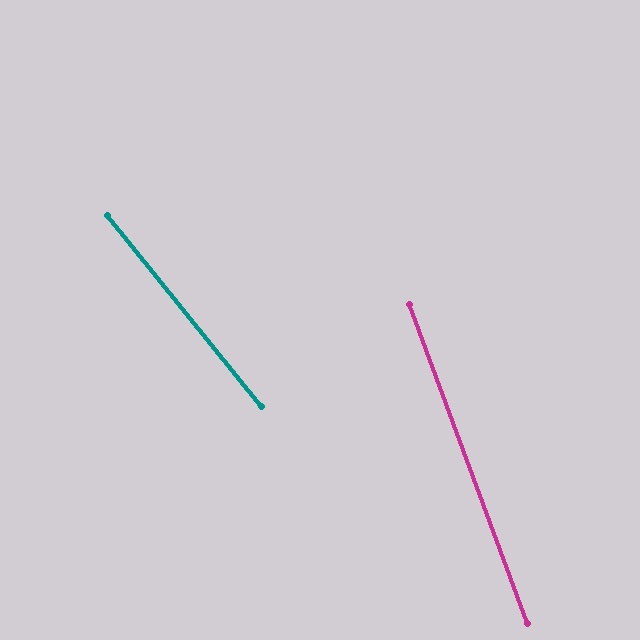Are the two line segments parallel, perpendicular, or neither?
Neither parallel nor perpendicular — they differ by about 18°.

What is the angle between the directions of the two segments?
Approximately 18 degrees.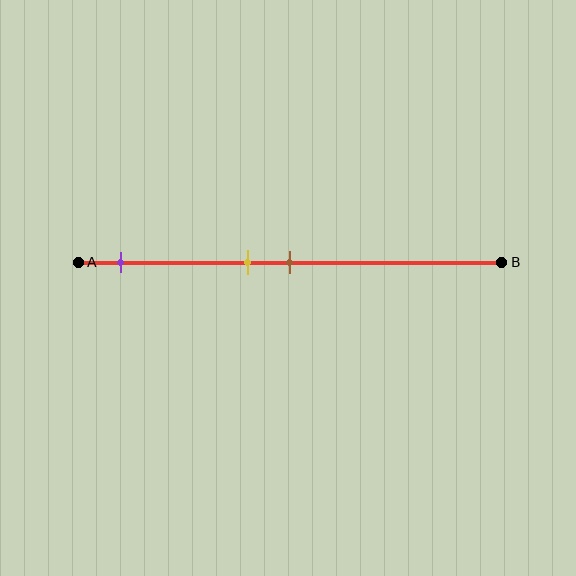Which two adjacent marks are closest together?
The yellow and brown marks are the closest adjacent pair.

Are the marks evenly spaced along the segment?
No, the marks are not evenly spaced.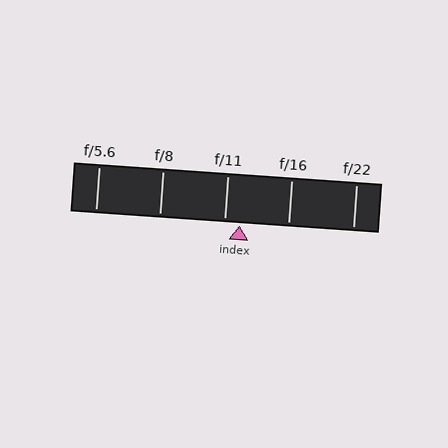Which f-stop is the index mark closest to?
The index mark is closest to f/11.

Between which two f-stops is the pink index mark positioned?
The index mark is between f/11 and f/16.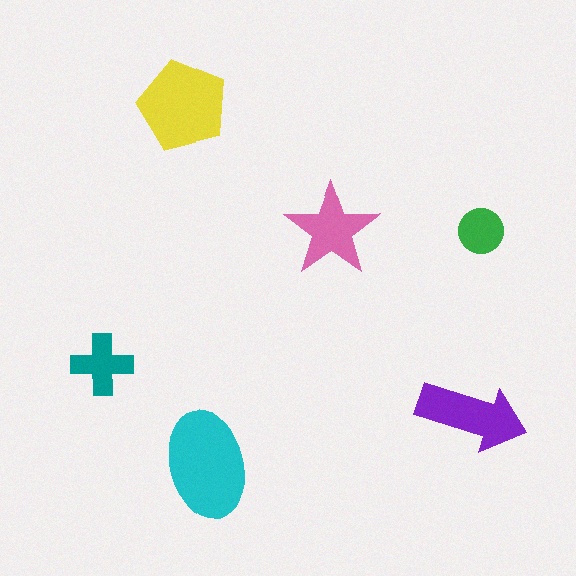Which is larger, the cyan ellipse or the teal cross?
The cyan ellipse.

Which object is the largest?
The cyan ellipse.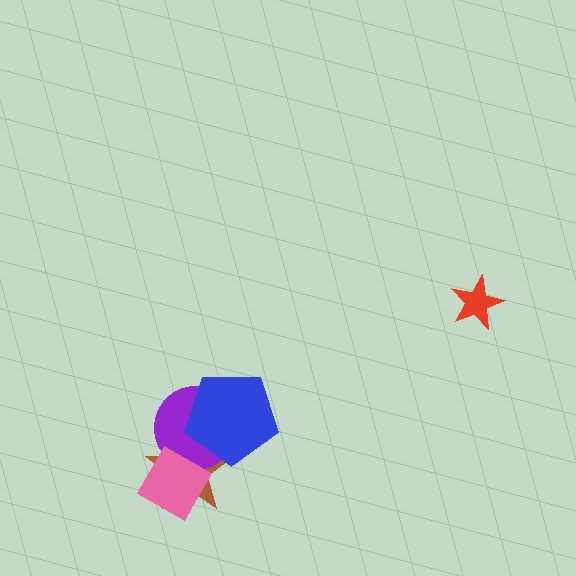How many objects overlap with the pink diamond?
2 objects overlap with the pink diamond.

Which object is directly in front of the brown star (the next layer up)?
The purple circle is directly in front of the brown star.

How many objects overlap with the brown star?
3 objects overlap with the brown star.